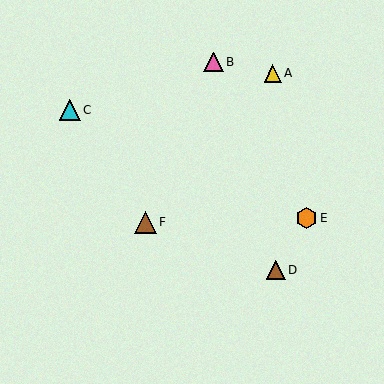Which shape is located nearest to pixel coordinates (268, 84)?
The yellow triangle (labeled A) at (273, 73) is nearest to that location.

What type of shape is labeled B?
Shape B is a pink triangle.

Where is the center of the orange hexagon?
The center of the orange hexagon is at (307, 218).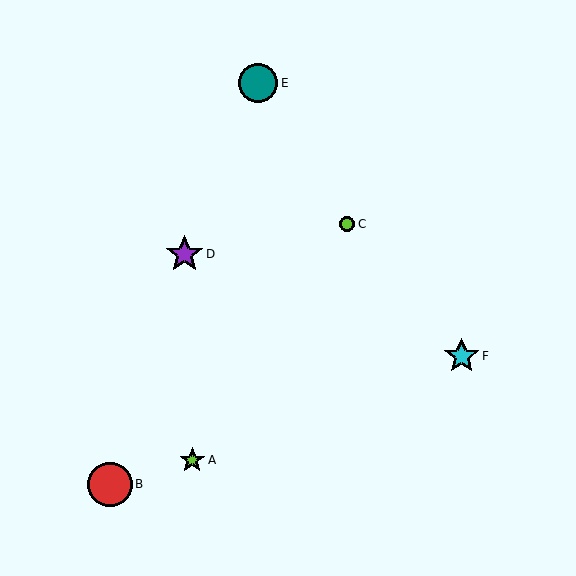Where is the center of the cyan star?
The center of the cyan star is at (462, 356).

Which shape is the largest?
The red circle (labeled B) is the largest.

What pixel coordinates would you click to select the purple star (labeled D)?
Click at (184, 254) to select the purple star D.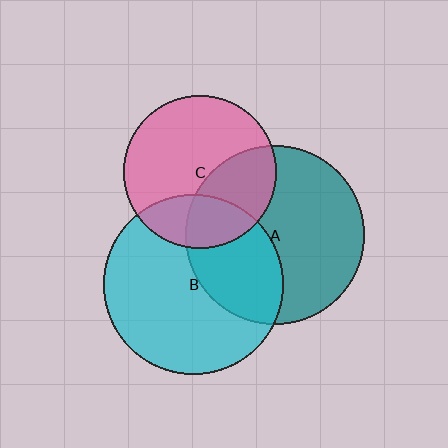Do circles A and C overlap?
Yes.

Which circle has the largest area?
Circle B (cyan).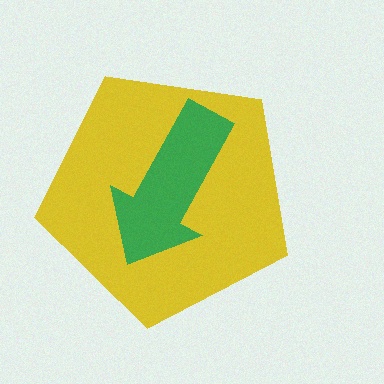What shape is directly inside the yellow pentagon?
The green arrow.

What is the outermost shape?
The yellow pentagon.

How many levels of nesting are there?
2.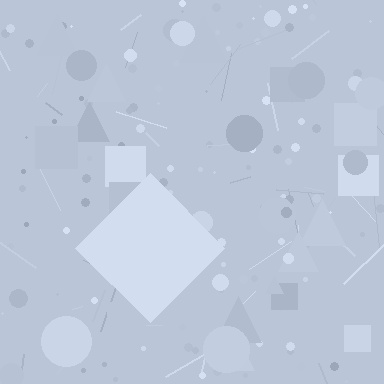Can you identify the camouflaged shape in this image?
The camouflaged shape is a diamond.